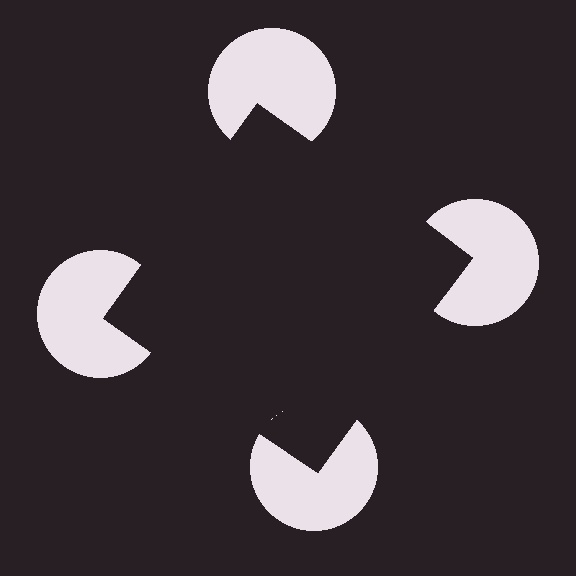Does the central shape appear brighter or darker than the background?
It typically appears slightly darker than the background, even though no actual brightness change is drawn.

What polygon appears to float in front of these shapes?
An illusory square — its edges are inferred from the aligned wedge cuts in the pac-man discs, not physically drawn.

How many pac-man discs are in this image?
There are 4 — one at each vertex of the illusory square.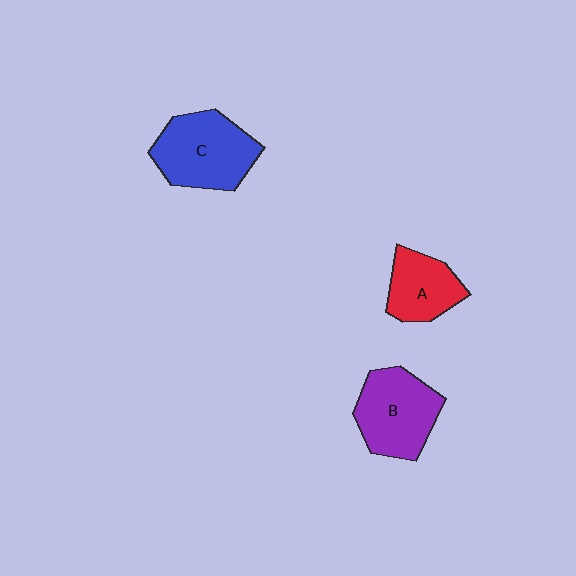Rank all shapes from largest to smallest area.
From largest to smallest: C (blue), B (purple), A (red).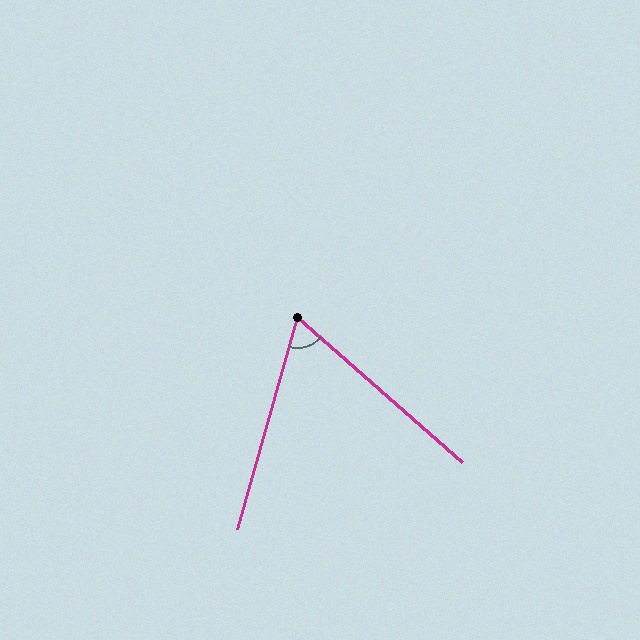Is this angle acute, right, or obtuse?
It is acute.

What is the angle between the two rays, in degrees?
Approximately 65 degrees.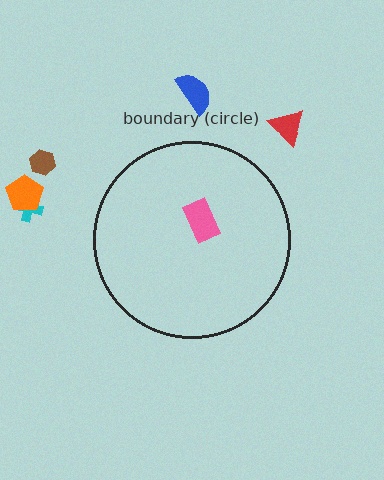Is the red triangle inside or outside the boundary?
Outside.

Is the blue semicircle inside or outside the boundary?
Outside.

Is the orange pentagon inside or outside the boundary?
Outside.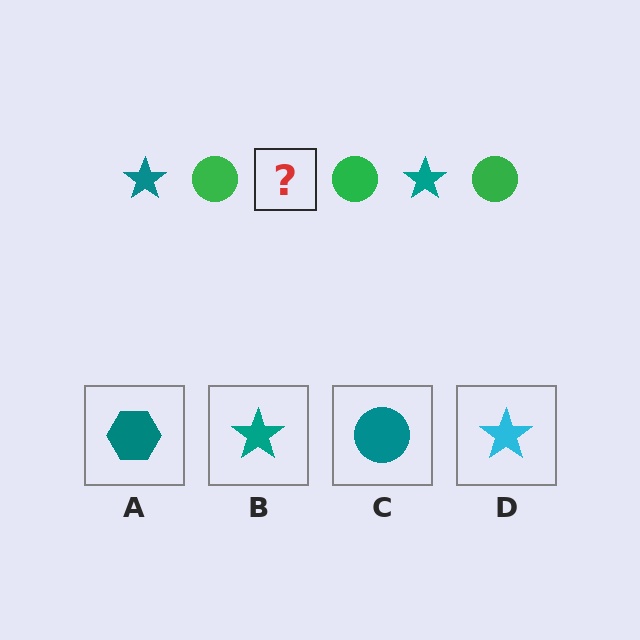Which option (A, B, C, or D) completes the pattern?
B.